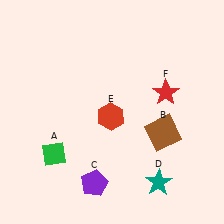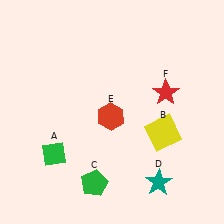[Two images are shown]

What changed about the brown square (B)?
In Image 1, B is brown. In Image 2, it changed to yellow.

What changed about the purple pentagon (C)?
In Image 1, C is purple. In Image 2, it changed to green.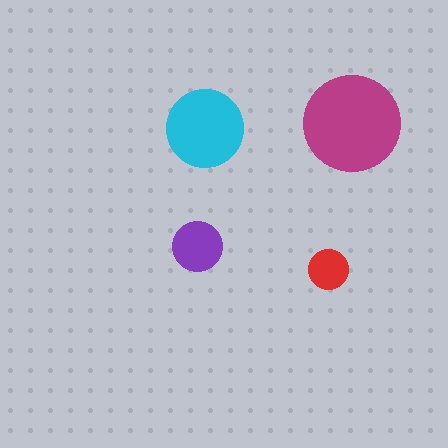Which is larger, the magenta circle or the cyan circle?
The magenta one.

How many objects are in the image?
There are 4 objects in the image.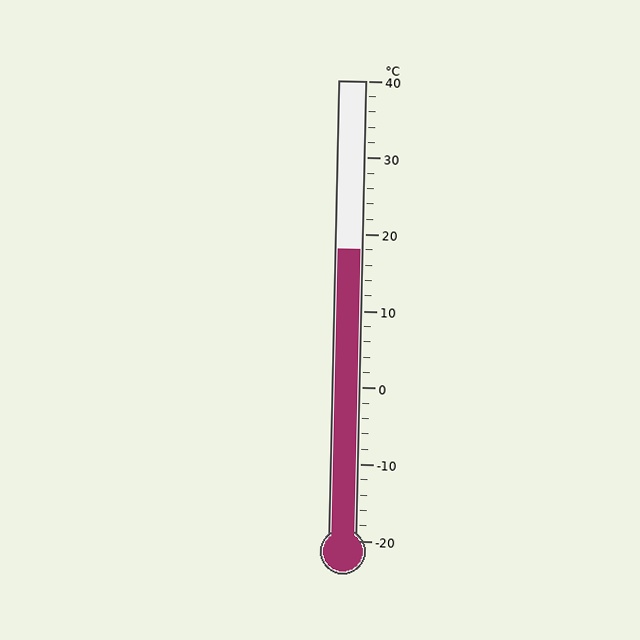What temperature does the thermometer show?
The thermometer shows approximately 18°C.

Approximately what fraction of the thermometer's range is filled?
The thermometer is filled to approximately 65% of its range.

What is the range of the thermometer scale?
The thermometer scale ranges from -20°C to 40°C.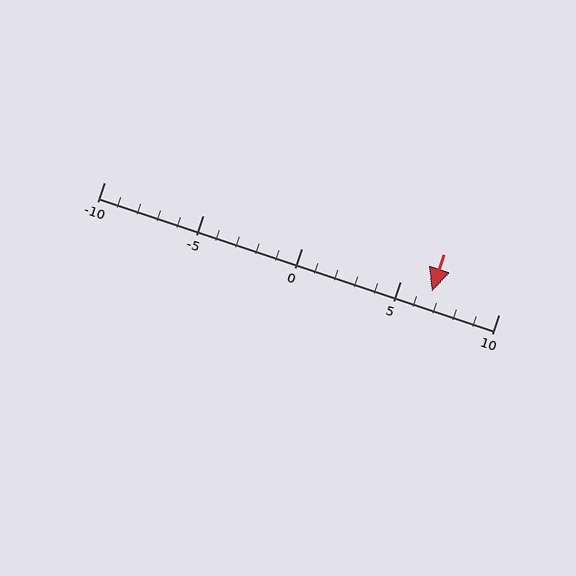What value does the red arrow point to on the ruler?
The red arrow points to approximately 7.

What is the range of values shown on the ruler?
The ruler shows values from -10 to 10.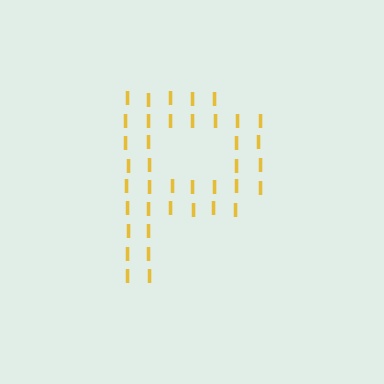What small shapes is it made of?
It is made of small letter I's.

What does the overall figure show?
The overall figure shows the letter P.